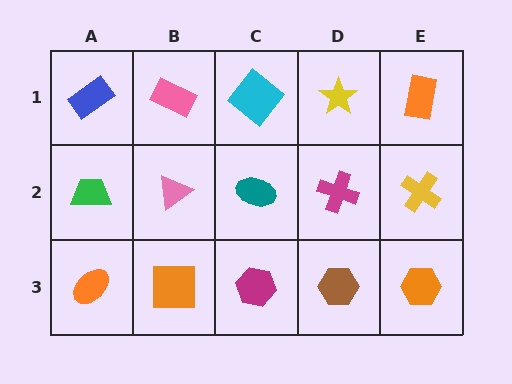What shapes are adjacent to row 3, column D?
A magenta cross (row 2, column D), a magenta hexagon (row 3, column C), an orange hexagon (row 3, column E).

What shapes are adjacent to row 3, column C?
A teal ellipse (row 2, column C), an orange square (row 3, column B), a brown hexagon (row 3, column D).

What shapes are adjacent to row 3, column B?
A pink triangle (row 2, column B), an orange ellipse (row 3, column A), a magenta hexagon (row 3, column C).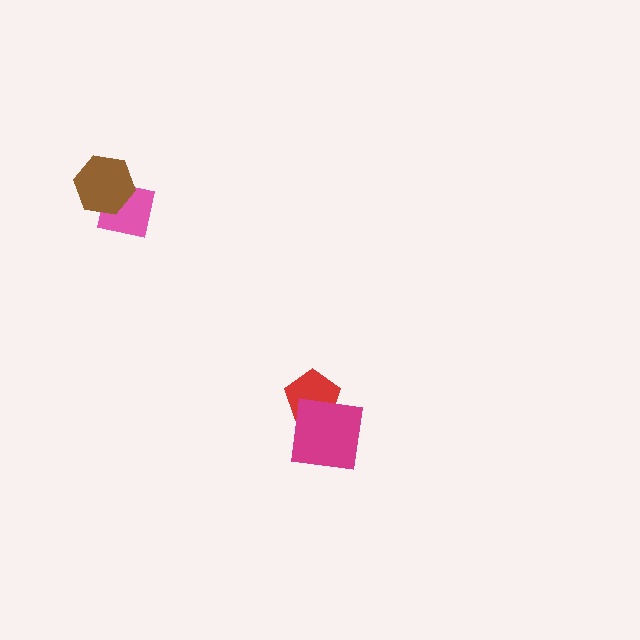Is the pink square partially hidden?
Yes, it is partially covered by another shape.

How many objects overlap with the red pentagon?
1 object overlaps with the red pentagon.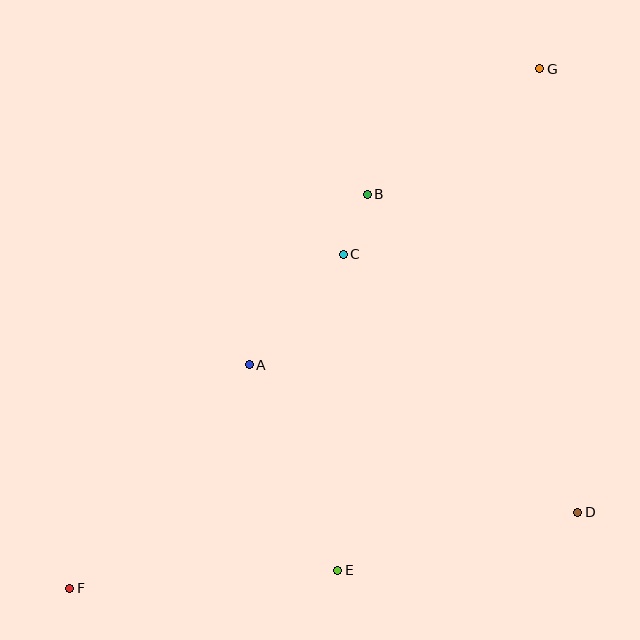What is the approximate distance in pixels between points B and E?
The distance between B and E is approximately 377 pixels.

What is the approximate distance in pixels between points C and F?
The distance between C and F is approximately 432 pixels.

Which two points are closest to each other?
Points B and C are closest to each other.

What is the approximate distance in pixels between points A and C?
The distance between A and C is approximately 145 pixels.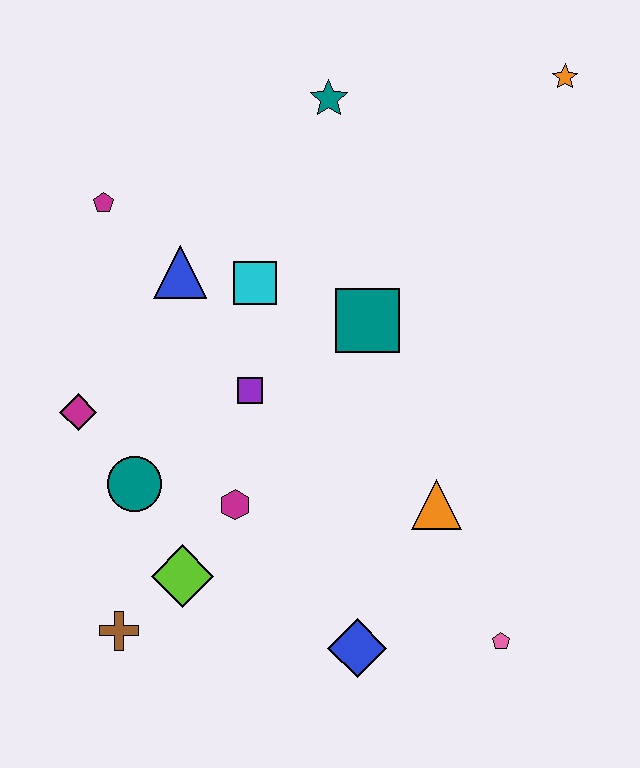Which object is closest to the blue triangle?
The cyan square is closest to the blue triangle.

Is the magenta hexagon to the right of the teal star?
No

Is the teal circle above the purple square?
No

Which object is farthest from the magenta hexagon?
The orange star is farthest from the magenta hexagon.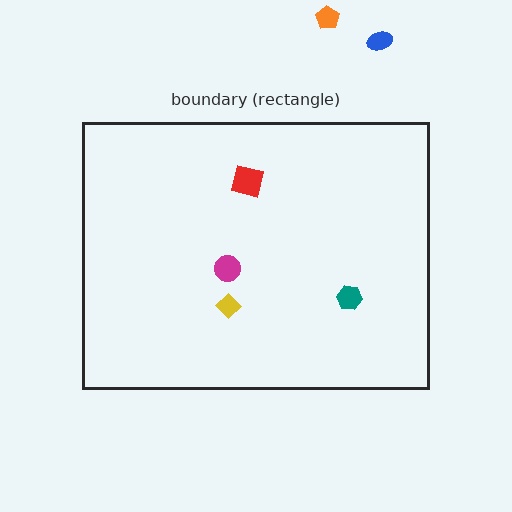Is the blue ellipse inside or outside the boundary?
Outside.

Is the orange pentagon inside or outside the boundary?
Outside.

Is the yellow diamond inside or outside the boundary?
Inside.